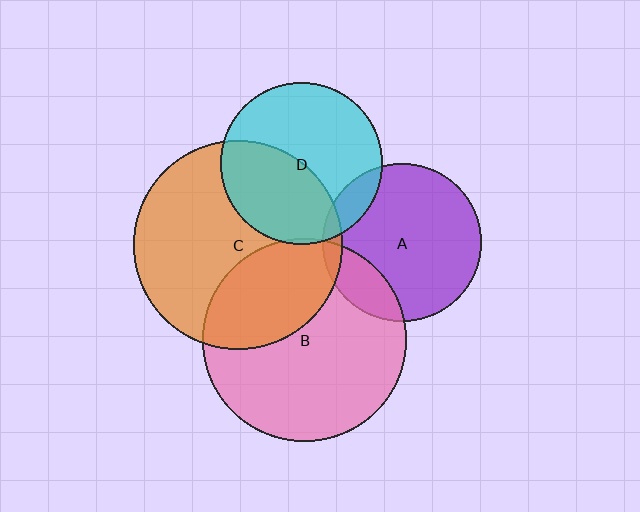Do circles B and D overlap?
Yes.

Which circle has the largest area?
Circle C (orange).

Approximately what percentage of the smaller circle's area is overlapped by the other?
Approximately 5%.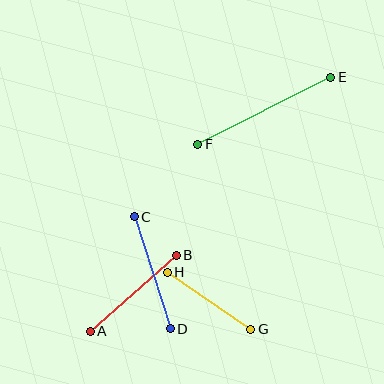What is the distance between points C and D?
The distance is approximately 117 pixels.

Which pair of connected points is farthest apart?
Points E and F are farthest apart.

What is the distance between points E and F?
The distance is approximately 149 pixels.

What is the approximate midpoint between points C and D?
The midpoint is at approximately (152, 273) pixels.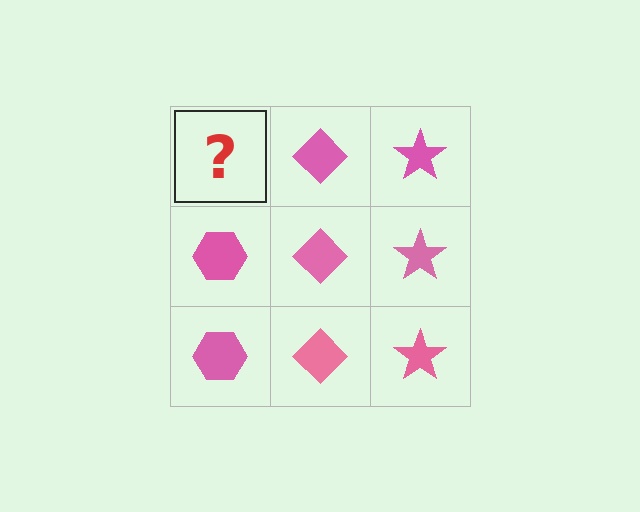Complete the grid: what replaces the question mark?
The question mark should be replaced with a pink hexagon.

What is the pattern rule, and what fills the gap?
The rule is that each column has a consistent shape. The gap should be filled with a pink hexagon.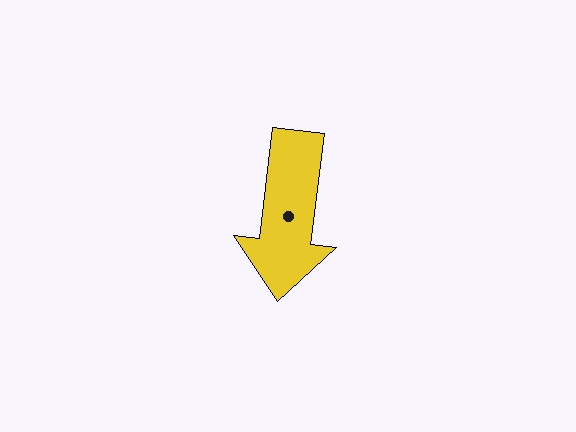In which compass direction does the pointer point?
South.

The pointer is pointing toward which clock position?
Roughly 6 o'clock.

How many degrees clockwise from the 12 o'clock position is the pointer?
Approximately 187 degrees.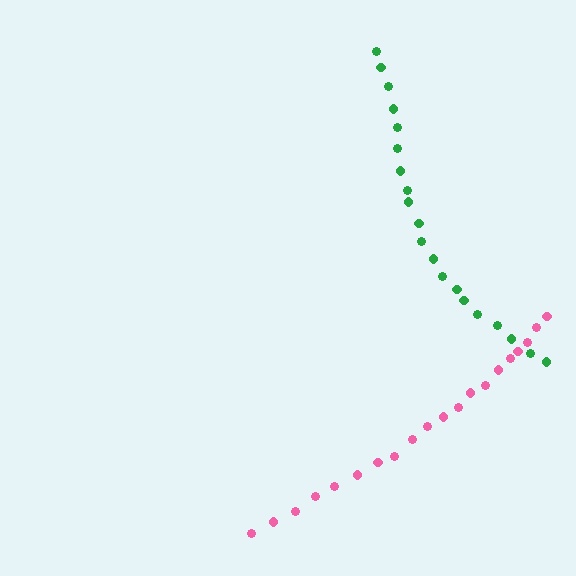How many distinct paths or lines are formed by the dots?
There are 2 distinct paths.